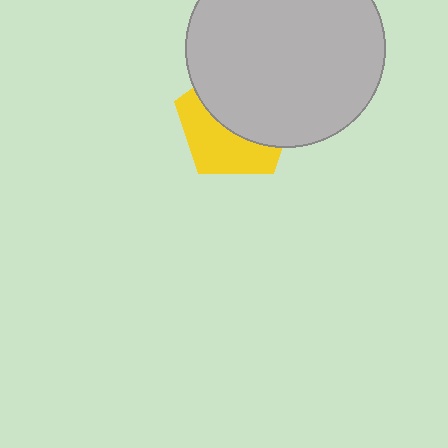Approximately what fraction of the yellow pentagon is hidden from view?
Roughly 56% of the yellow pentagon is hidden behind the light gray circle.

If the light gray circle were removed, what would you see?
You would see the complete yellow pentagon.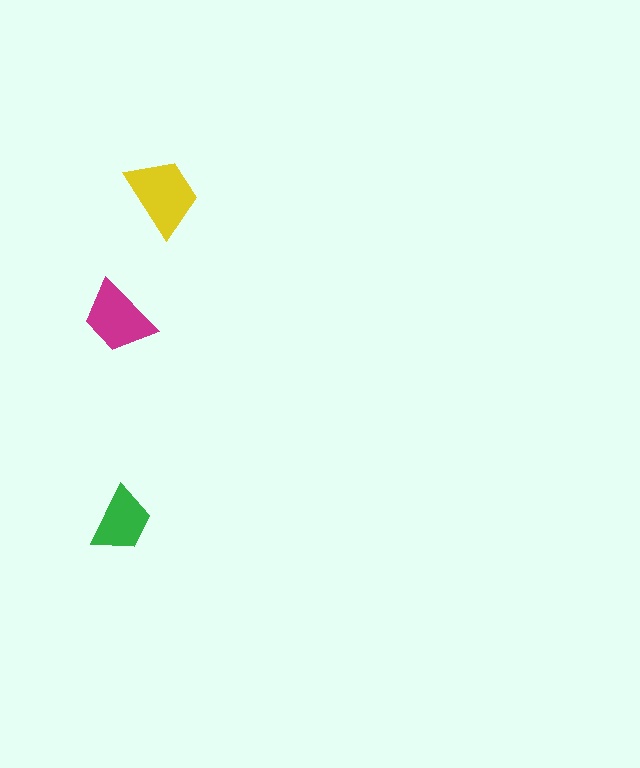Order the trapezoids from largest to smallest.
the yellow one, the magenta one, the green one.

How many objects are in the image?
There are 3 objects in the image.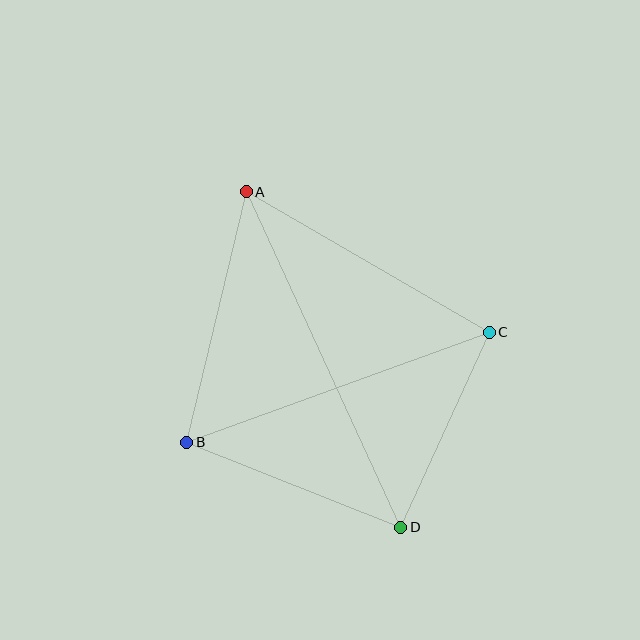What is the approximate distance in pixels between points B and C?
The distance between B and C is approximately 322 pixels.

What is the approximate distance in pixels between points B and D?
The distance between B and D is approximately 230 pixels.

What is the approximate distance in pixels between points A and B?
The distance between A and B is approximately 257 pixels.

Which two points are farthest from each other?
Points A and D are farthest from each other.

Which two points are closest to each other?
Points C and D are closest to each other.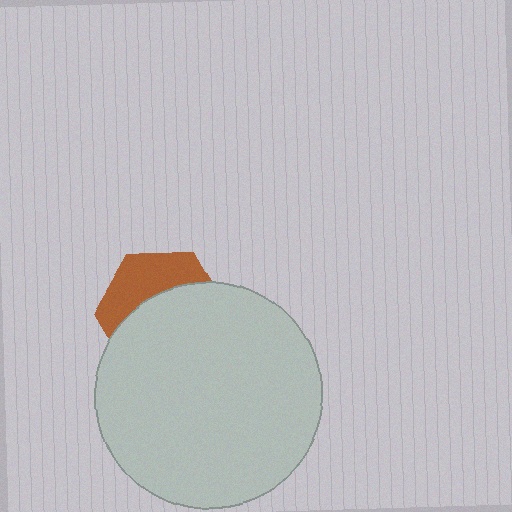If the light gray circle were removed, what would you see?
You would see the complete brown hexagon.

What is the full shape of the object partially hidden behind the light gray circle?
The partially hidden object is a brown hexagon.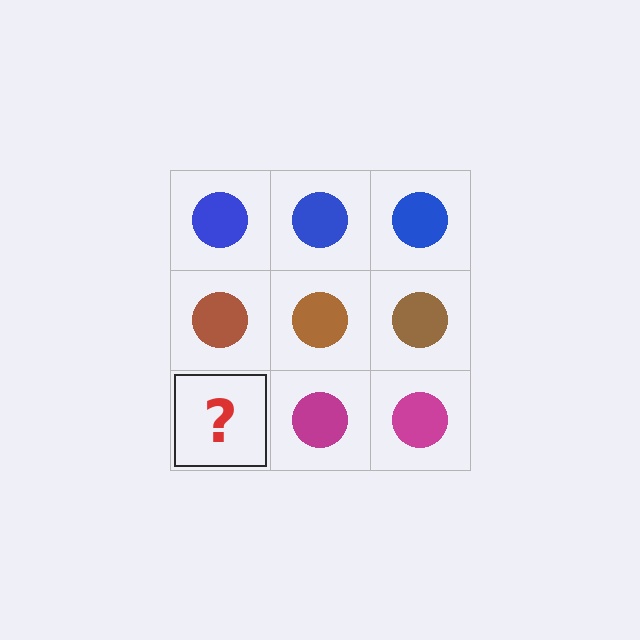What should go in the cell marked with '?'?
The missing cell should contain a magenta circle.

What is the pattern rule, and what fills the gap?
The rule is that each row has a consistent color. The gap should be filled with a magenta circle.